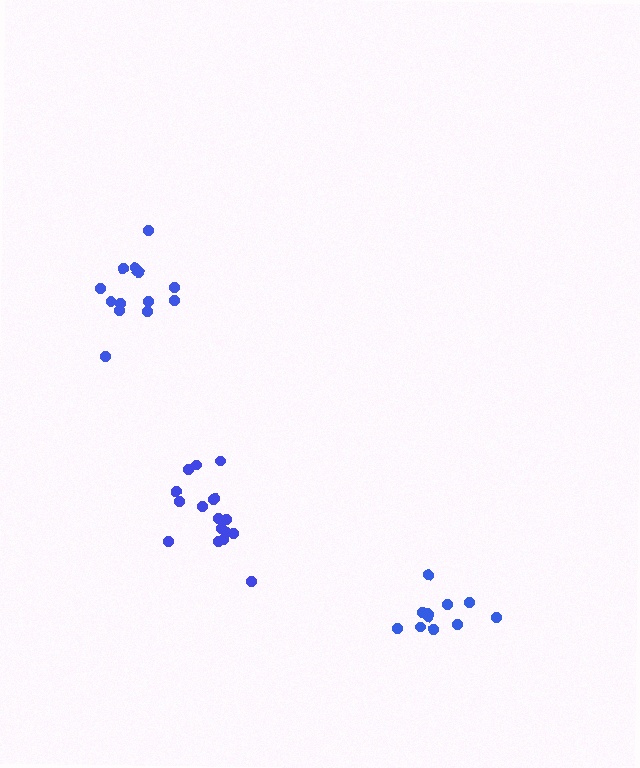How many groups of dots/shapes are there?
There are 3 groups.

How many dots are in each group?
Group 1: 17 dots, Group 2: 15 dots, Group 3: 11 dots (43 total).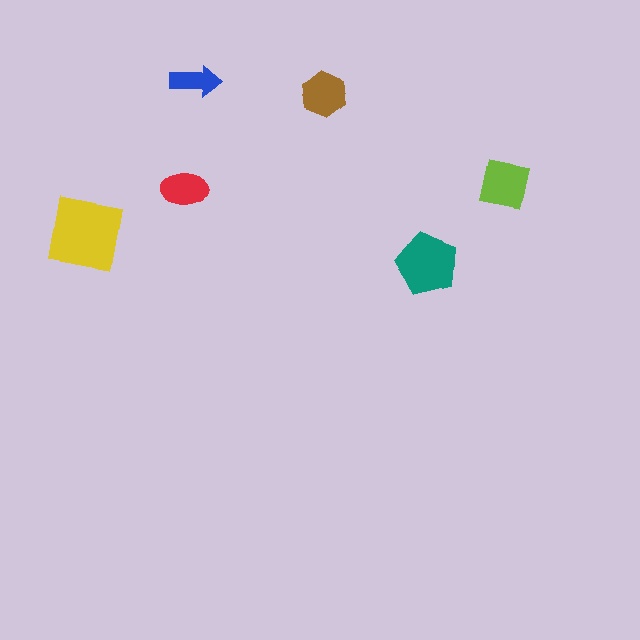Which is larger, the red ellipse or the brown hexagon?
The brown hexagon.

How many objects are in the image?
There are 6 objects in the image.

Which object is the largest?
The yellow square.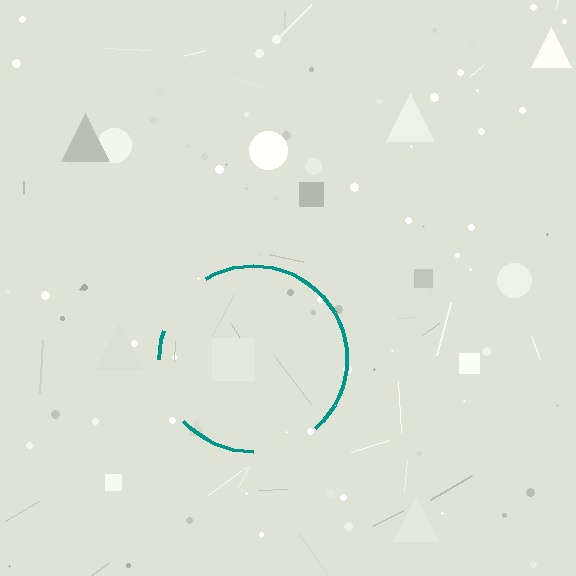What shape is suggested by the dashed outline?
The dashed outline suggests a circle.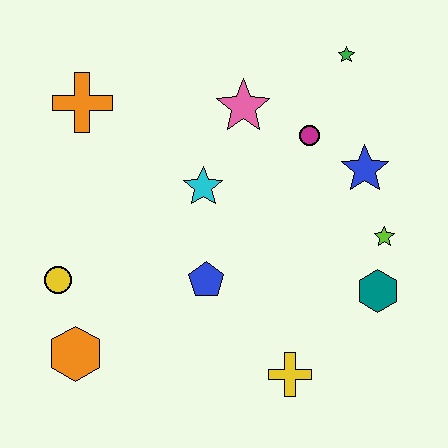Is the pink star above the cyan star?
Yes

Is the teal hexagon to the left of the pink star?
No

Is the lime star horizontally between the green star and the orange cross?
No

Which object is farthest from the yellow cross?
The orange cross is farthest from the yellow cross.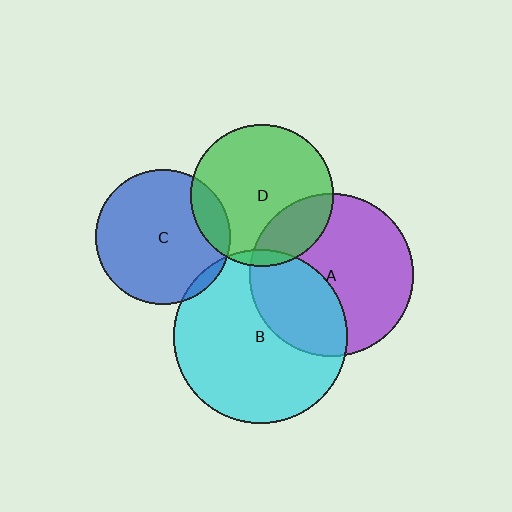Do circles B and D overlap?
Yes.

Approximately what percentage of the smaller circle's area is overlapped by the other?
Approximately 5%.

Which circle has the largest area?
Circle B (cyan).